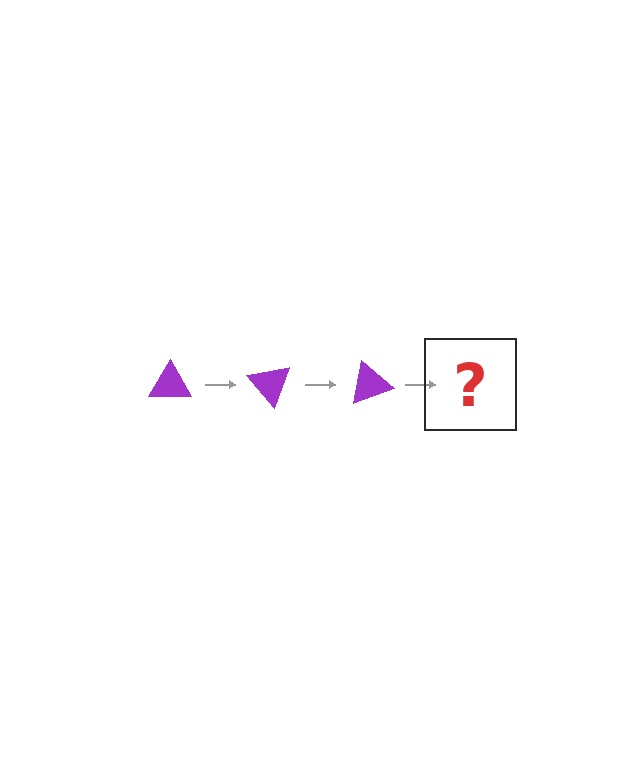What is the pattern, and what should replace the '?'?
The pattern is that the triangle rotates 50 degrees each step. The '?' should be a purple triangle rotated 150 degrees.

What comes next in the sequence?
The next element should be a purple triangle rotated 150 degrees.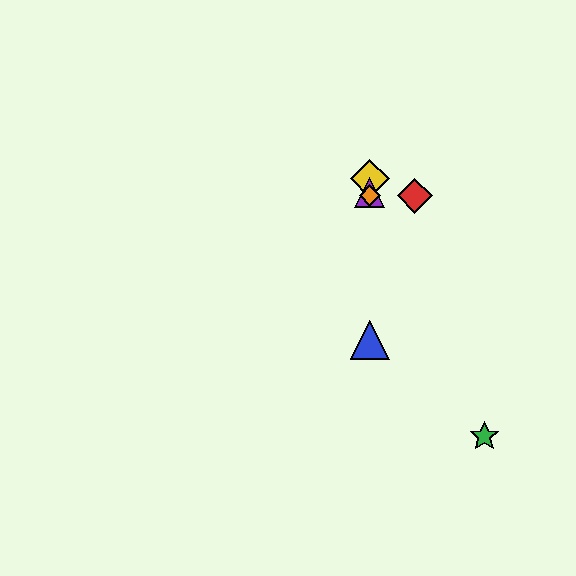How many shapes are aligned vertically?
4 shapes (the blue triangle, the yellow diamond, the purple triangle, the orange diamond) are aligned vertically.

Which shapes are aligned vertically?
The blue triangle, the yellow diamond, the purple triangle, the orange diamond are aligned vertically.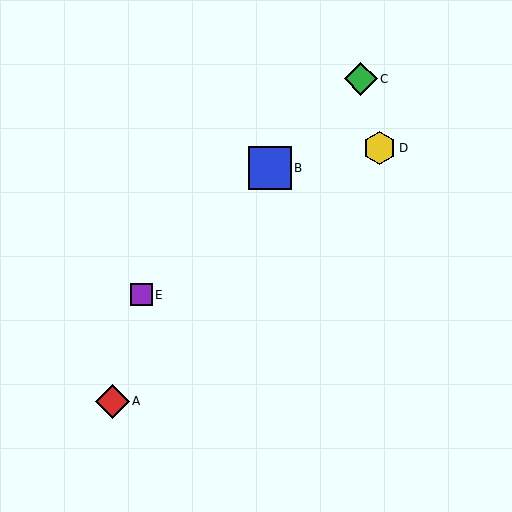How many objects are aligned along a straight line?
3 objects (B, C, E) are aligned along a straight line.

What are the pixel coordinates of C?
Object C is at (361, 79).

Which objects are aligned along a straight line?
Objects B, C, E are aligned along a straight line.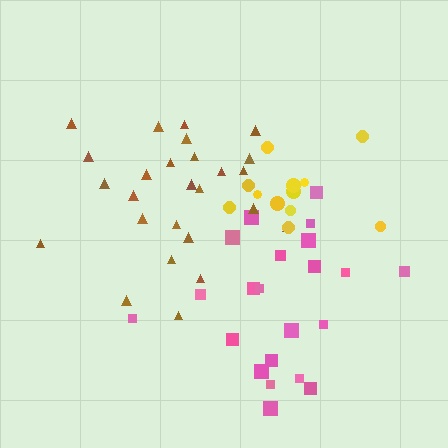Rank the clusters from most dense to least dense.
yellow, pink, brown.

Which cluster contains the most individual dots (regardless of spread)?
Brown (26).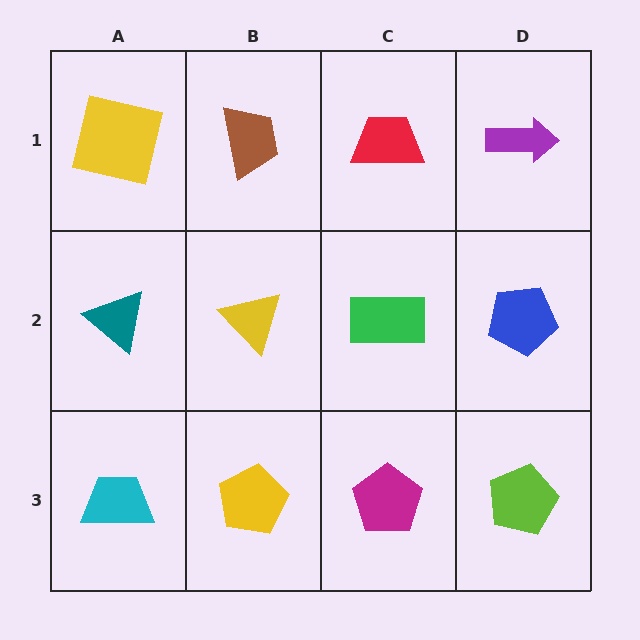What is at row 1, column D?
A purple arrow.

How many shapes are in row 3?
4 shapes.